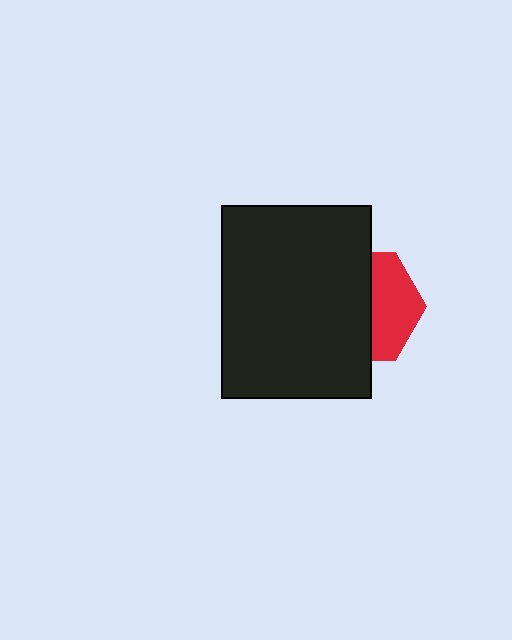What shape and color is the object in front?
The object in front is a black rectangle.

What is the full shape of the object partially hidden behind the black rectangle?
The partially hidden object is a red hexagon.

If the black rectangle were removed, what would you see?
You would see the complete red hexagon.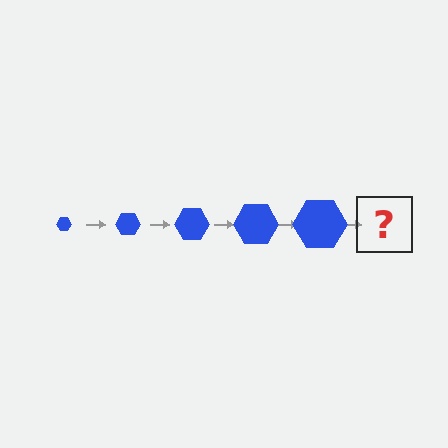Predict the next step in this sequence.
The next step is a blue hexagon, larger than the previous one.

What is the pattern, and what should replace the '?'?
The pattern is that the hexagon gets progressively larger each step. The '?' should be a blue hexagon, larger than the previous one.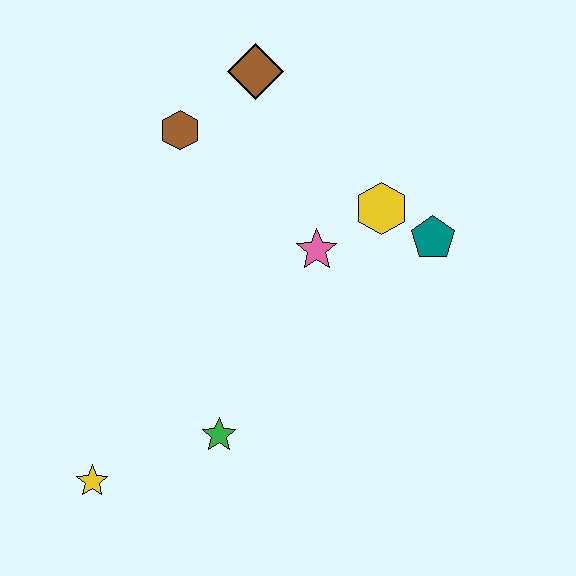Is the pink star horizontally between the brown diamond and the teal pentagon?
Yes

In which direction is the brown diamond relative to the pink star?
The brown diamond is above the pink star.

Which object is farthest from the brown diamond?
The yellow star is farthest from the brown diamond.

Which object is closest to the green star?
The yellow star is closest to the green star.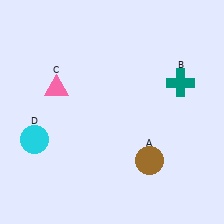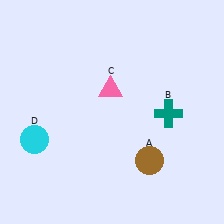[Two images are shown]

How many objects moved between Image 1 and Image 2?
2 objects moved between the two images.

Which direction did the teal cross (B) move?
The teal cross (B) moved down.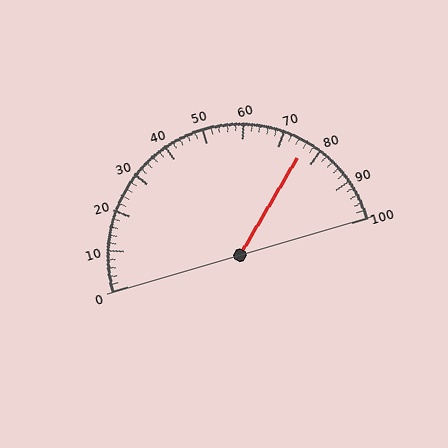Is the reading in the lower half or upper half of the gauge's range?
The reading is in the upper half of the range (0 to 100).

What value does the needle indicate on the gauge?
The needle indicates approximately 76.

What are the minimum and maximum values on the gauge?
The gauge ranges from 0 to 100.